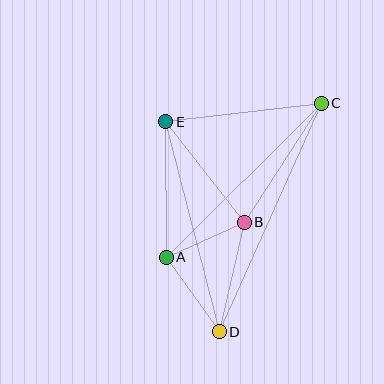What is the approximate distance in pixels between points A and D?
The distance between A and D is approximately 91 pixels.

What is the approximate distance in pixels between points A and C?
The distance between A and C is approximately 218 pixels.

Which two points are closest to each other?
Points A and B are closest to each other.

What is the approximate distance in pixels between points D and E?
The distance between D and E is approximately 217 pixels.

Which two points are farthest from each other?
Points C and D are farthest from each other.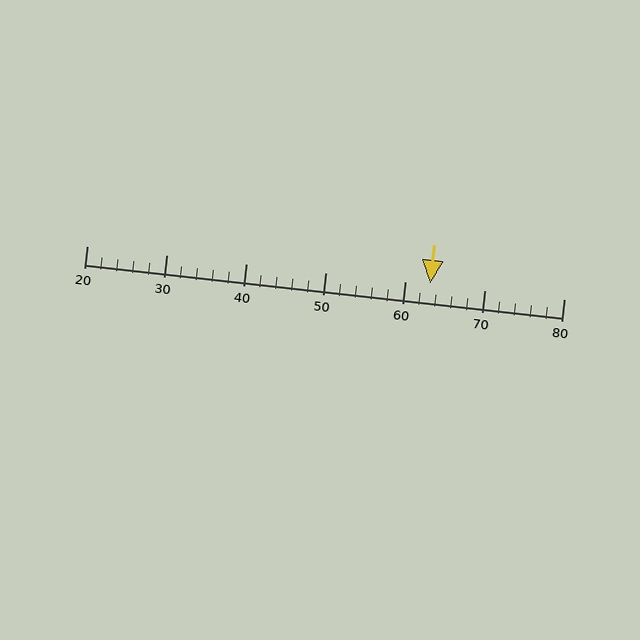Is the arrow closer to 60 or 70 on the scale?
The arrow is closer to 60.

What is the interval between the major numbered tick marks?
The major tick marks are spaced 10 units apart.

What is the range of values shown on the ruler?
The ruler shows values from 20 to 80.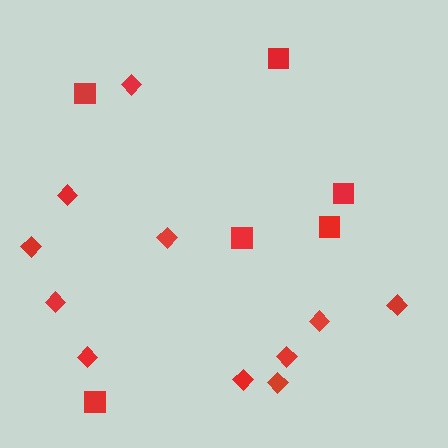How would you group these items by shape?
There are 2 groups: one group of squares (6) and one group of diamonds (11).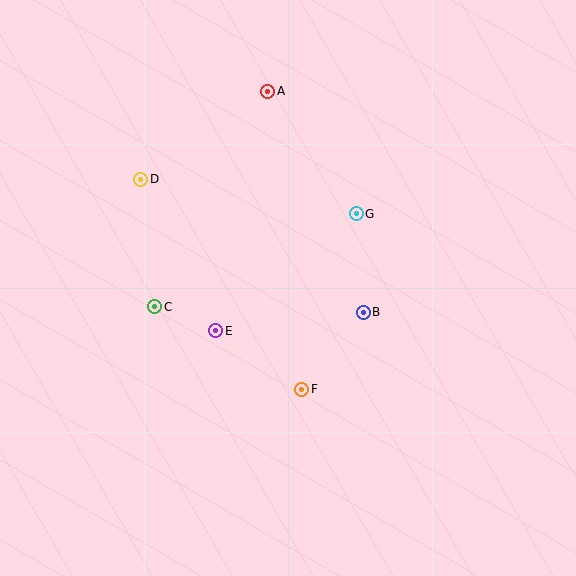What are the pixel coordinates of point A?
Point A is at (268, 91).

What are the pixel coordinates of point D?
Point D is at (141, 179).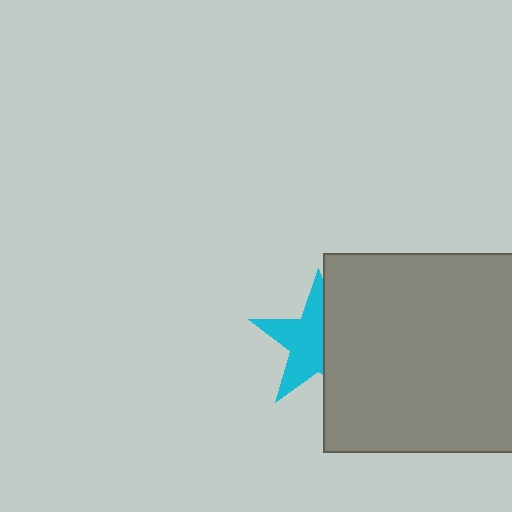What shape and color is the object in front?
The object in front is a gray square.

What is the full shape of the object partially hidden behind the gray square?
The partially hidden object is a cyan star.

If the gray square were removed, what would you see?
You would see the complete cyan star.